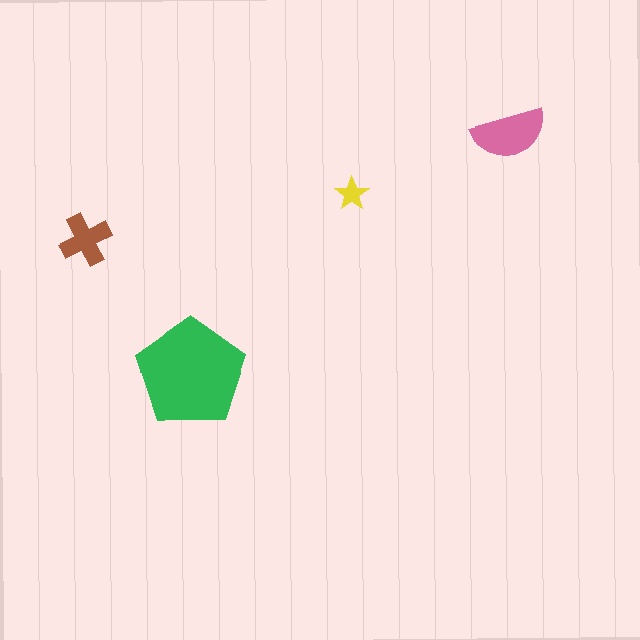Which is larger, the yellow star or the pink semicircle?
The pink semicircle.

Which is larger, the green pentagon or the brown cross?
The green pentagon.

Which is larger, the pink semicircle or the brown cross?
The pink semicircle.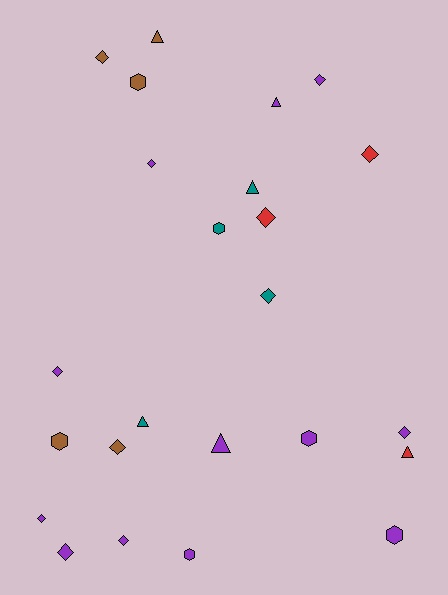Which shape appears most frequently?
Diamond, with 12 objects.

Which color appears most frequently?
Purple, with 12 objects.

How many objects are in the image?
There are 24 objects.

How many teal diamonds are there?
There is 1 teal diamond.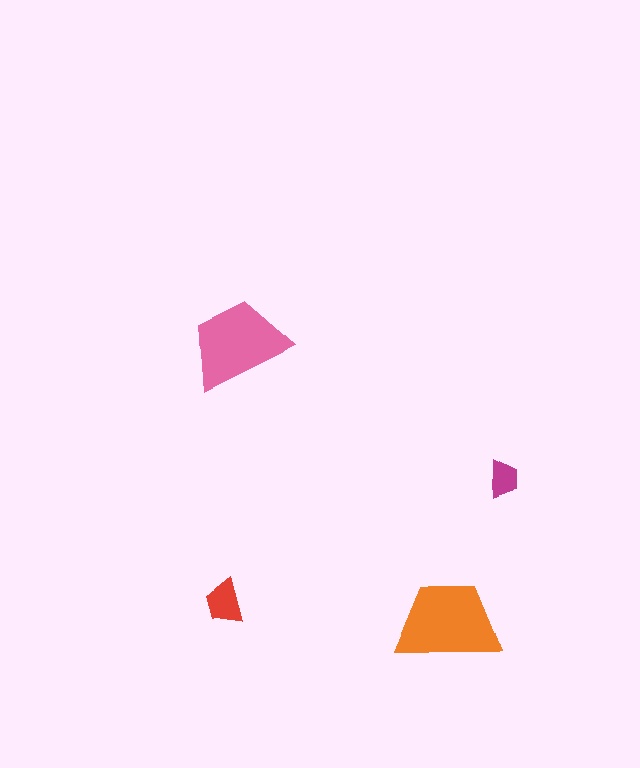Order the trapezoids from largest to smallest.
the orange one, the pink one, the red one, the magenta one.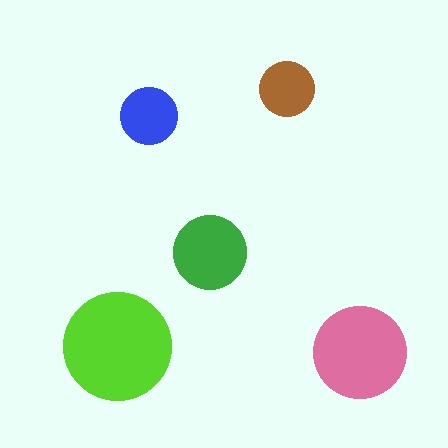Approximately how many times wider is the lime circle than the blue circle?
About 2 times wider.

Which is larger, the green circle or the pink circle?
The pink one.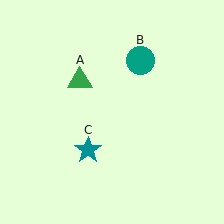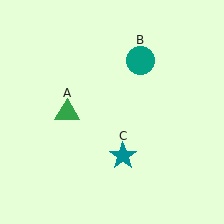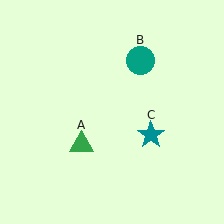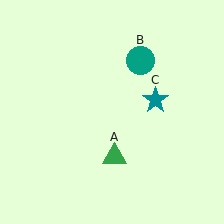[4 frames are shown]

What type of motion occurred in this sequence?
The green triangle (object A), teal star (object C) rotated counterclockwise around the center of the scene.